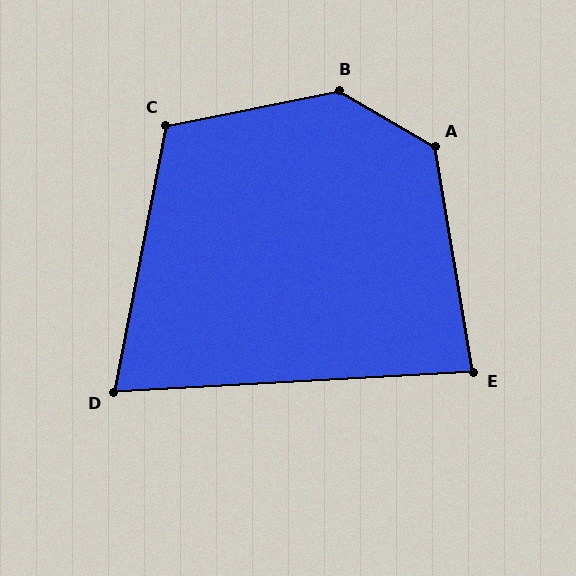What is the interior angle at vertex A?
Approximately 130 degrees (obtuse).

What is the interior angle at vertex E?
Approximately 84 degrees (acute).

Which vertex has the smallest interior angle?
D, at approximately 76 degrees.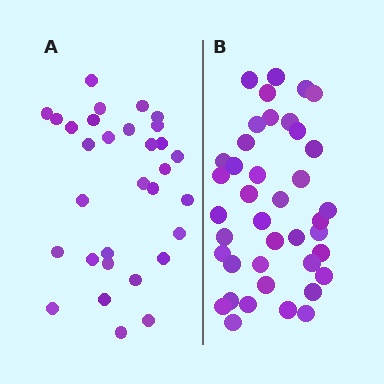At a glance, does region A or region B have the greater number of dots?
Region B (the right region) has more dots.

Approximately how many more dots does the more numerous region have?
Region B has roughly 8 or so more dots than region A.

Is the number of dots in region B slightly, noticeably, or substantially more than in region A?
Region B has noticeably more, but not dramatically so. The ratio is roughly 1.3 to 1.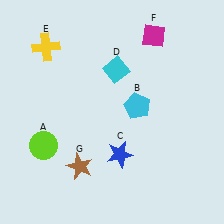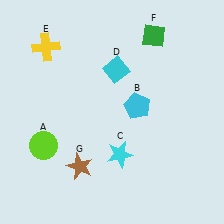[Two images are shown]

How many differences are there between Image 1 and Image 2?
There are 2 differences between the two images.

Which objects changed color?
C changed from blue to cyan. F changed from magenta to green.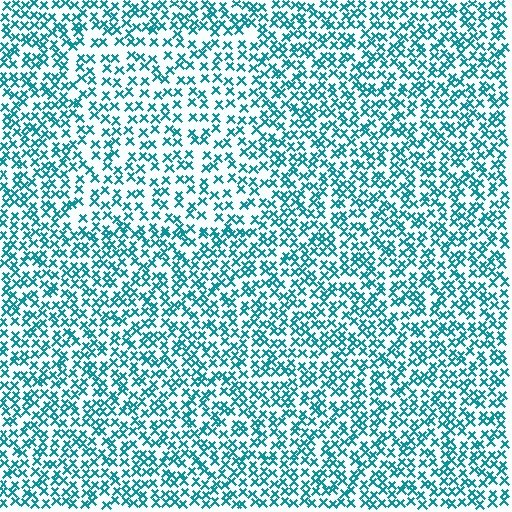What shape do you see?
I see a rectangle.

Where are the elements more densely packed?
The elements are more densely packed outside the rectangle boundary.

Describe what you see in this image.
The image contains small teal elements arranged at two different densities. A rectangle-shaped region is visible where the elements are less densely packed than the surrounding area.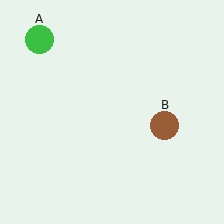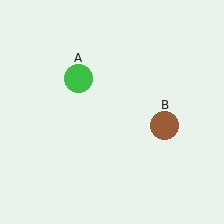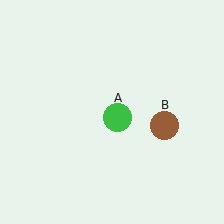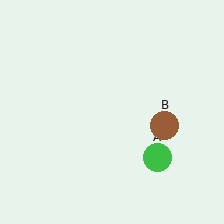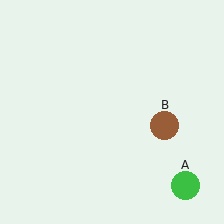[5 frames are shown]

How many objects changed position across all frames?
1 object changed position: green circle (object A).